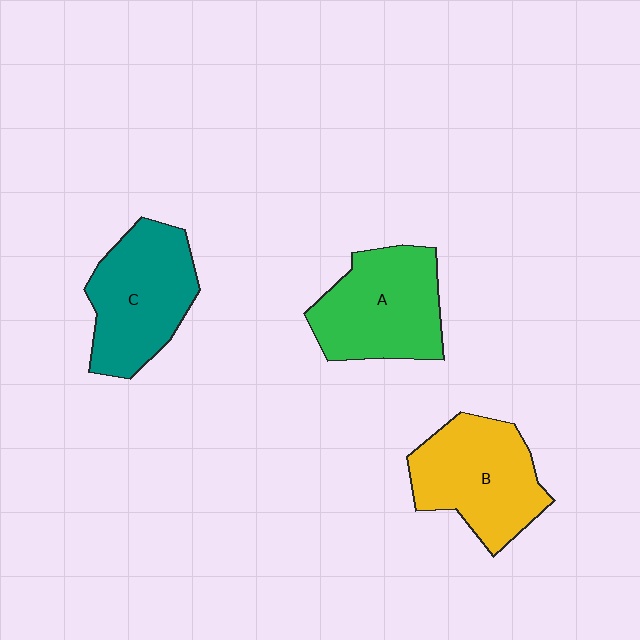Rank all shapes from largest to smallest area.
From largest to smallest: B (yellow), C (teal), A (green).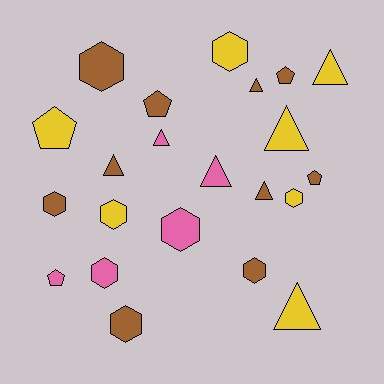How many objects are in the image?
There are 22 objects.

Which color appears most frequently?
Brown, with 10 objects.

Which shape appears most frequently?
Hexagon, with 9 objects.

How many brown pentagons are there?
There are 3 brown pentagons.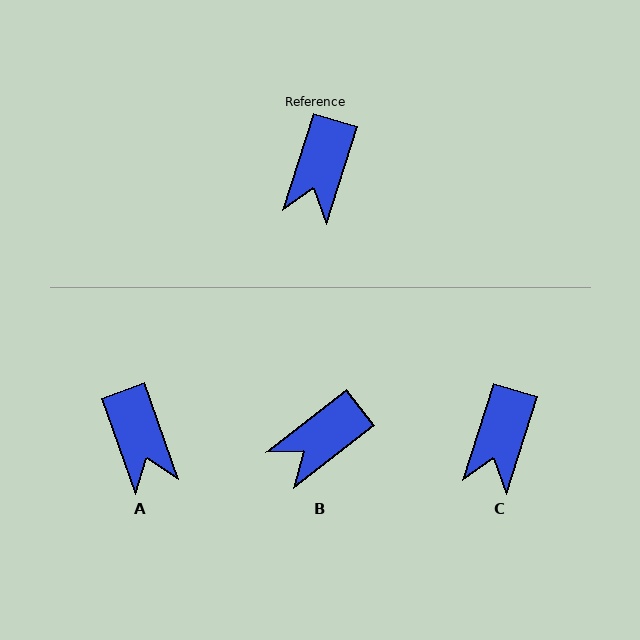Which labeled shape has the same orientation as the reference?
C.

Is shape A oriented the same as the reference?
No, it is off by about 37 degrees.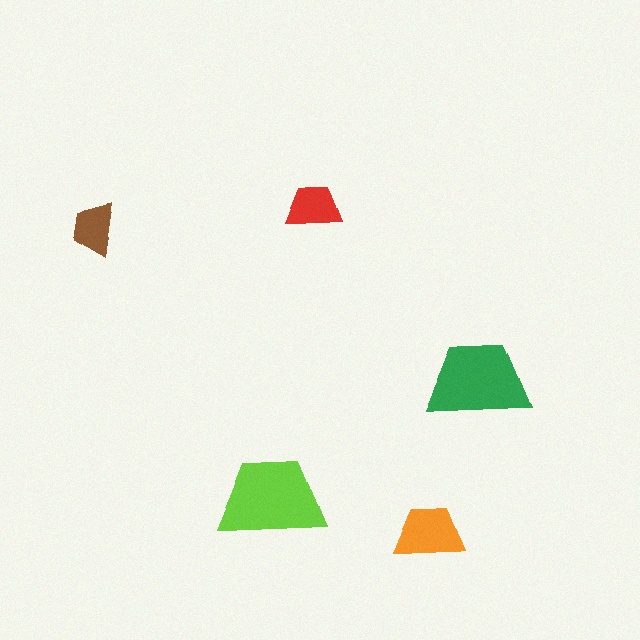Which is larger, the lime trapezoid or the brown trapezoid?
The lime one.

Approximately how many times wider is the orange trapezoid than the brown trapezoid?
About 1.5 times wider.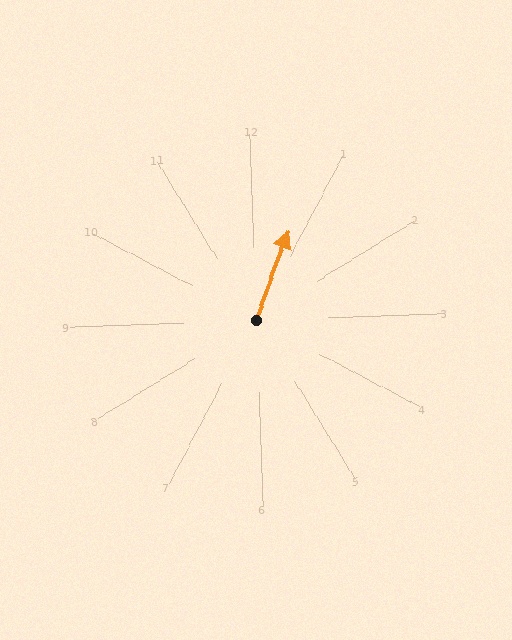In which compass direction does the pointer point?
North.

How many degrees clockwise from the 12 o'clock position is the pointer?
Approximately 22 degrees.